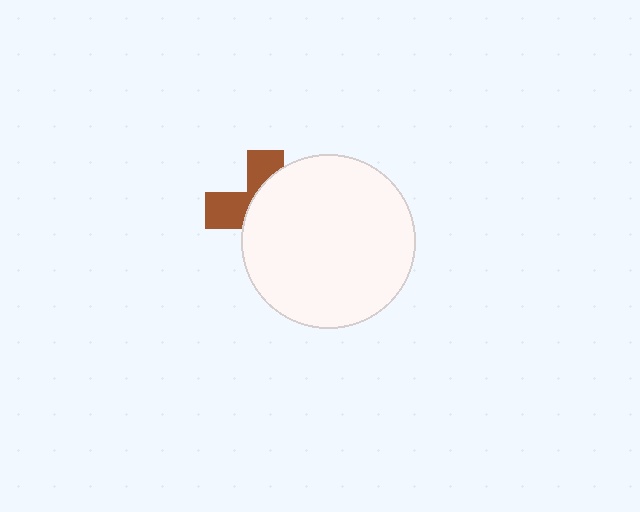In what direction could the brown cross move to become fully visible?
The brown cross could move left. That would shift it out from behind the white circle entirely.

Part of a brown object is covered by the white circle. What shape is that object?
It is a cross.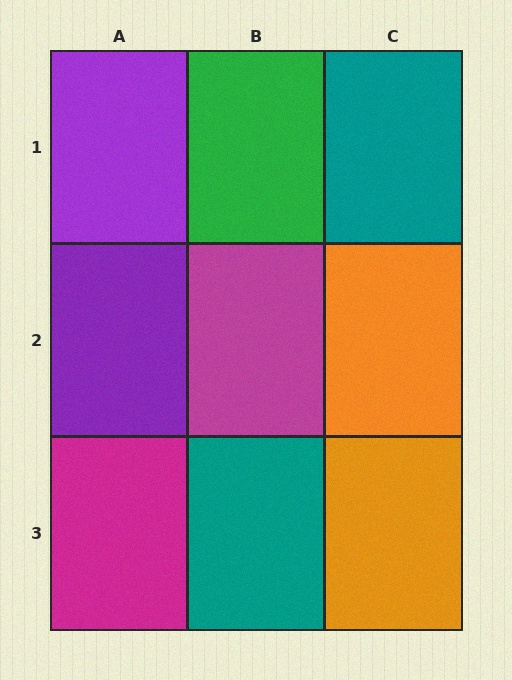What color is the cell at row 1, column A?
Purple.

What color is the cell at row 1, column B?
Green.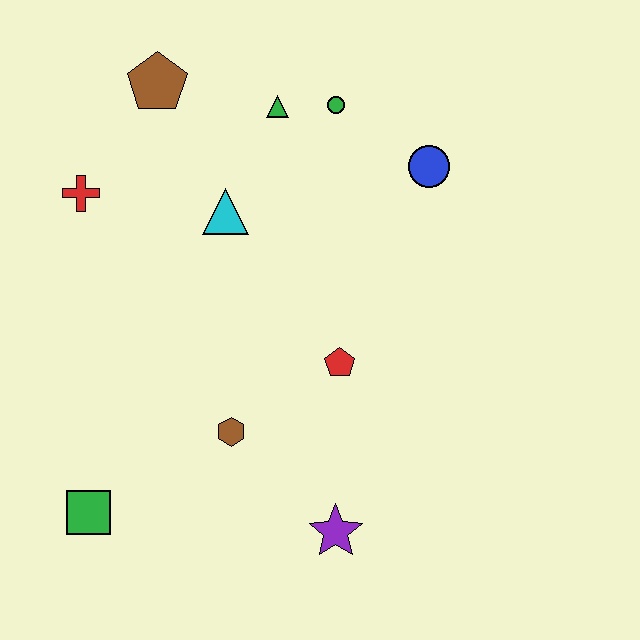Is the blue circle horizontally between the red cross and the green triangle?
No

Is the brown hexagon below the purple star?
No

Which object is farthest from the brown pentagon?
The purple star is farthest from the brown pentagon.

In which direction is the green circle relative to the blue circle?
The green circle is to the left of the blue circle.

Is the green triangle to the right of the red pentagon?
No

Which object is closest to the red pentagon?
The brown hexagon is closest to the red pentagon.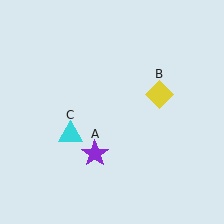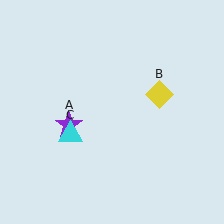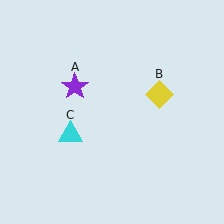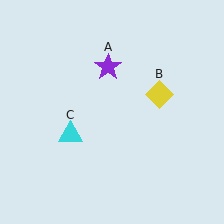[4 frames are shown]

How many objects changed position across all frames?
1 object changed position: purple star (object A).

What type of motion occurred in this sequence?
The purple star (object A) rotated clockwise around the center of the scene.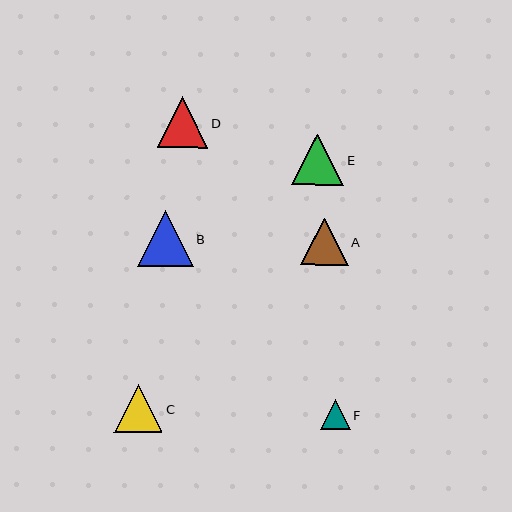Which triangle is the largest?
Triangle B is the largest with a size of approximately 56 pixels.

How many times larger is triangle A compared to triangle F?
Triangle A is approximately 1.6 times the size of triangle F.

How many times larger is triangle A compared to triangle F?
Triangle A is approximately 1.6 times the size of triangle F.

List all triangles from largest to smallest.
From largest to smallest: B, E, D, C, A, F.